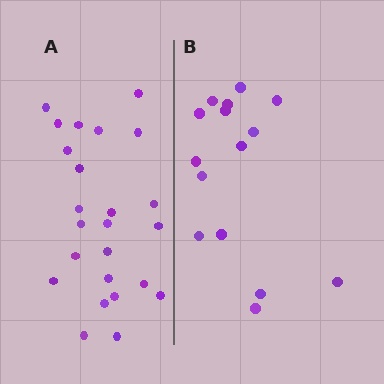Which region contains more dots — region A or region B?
Region A (the left region) has more dots.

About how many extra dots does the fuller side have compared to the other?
Region A has roughly 8 or so more dots than region B.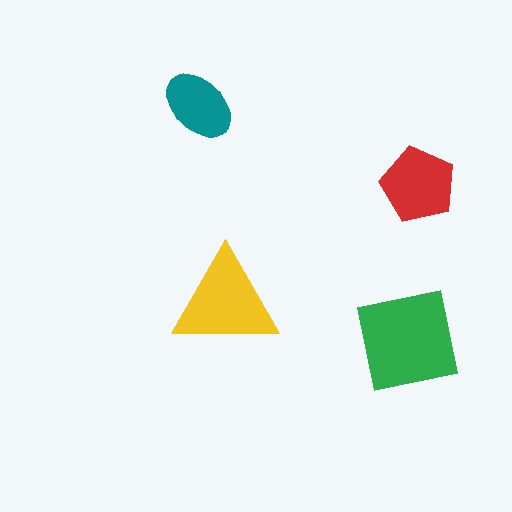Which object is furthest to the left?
The teal ellipse is leftmost.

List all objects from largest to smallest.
The green square, the yellow triangle, the red pentagon, the teal ellipse.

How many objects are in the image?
There are 4 objects in the image.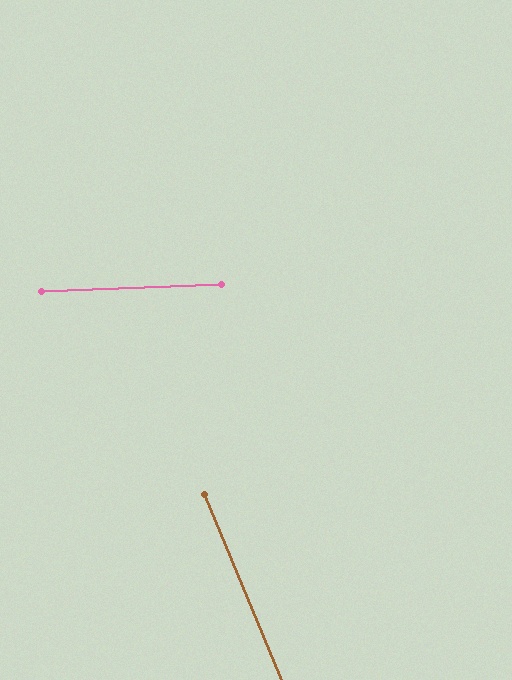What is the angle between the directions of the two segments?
Approximately 70 degrees.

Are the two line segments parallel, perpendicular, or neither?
Neither parallel nor perpendicular — they differ by about 70°.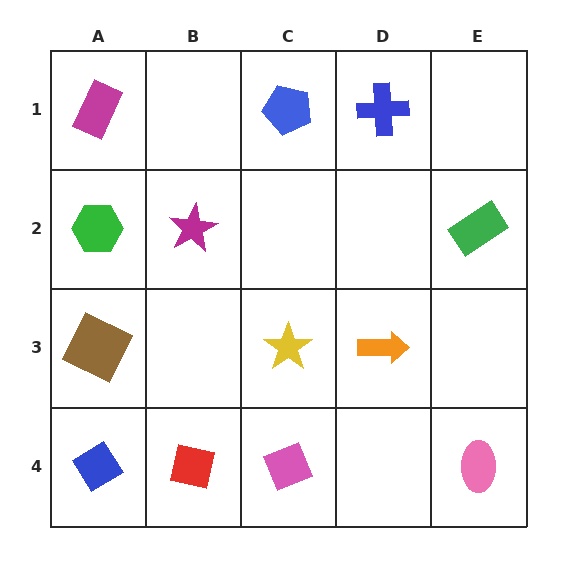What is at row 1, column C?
A blue pentagon.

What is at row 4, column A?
A blue diamond.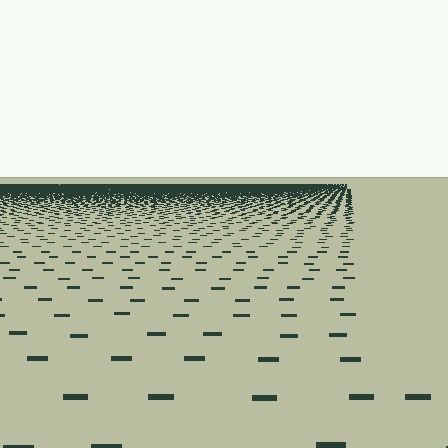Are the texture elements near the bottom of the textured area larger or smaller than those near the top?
Larger. Near the bottom, elements are closer to the viewer and appear at a bigger on-screen size.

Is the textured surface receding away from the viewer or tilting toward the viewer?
The surface is receding away from the viewer. Texture elements get smaller and denser toward the top.